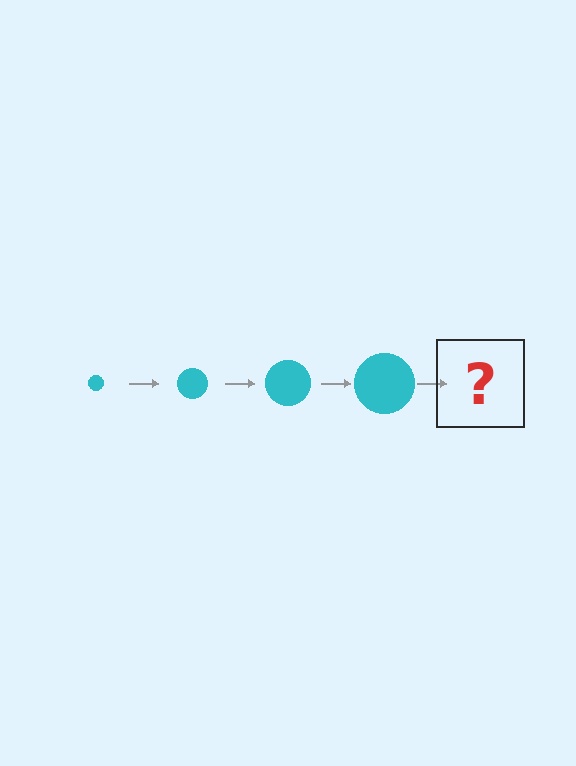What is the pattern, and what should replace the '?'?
The pattern is that the circle gets progressively larger each step. The '?' should be a cyan circle, larger than the previous one.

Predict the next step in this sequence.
The next step is a cyan circle, larger than the previous one.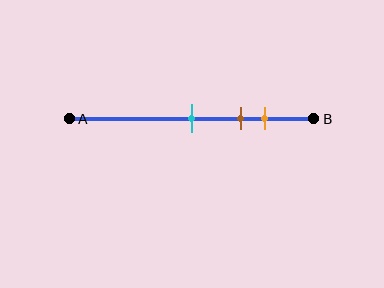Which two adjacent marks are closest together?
The brown and orange marks are the closest adjacent pair.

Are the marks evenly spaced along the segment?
Yes, the marks are approximately evenly spaced.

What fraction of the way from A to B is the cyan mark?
The cyan mark is approximately 50% (0.5) of the way from A to B.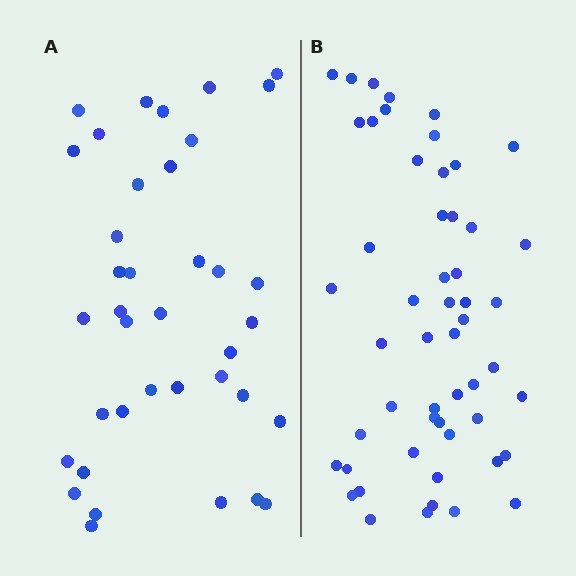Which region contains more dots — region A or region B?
Region B (the right region) has more dots.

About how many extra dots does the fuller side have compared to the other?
Region B has approximately 15 more dots than region A.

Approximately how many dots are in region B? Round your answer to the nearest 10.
About 50 dots. (The exact count is 53, which rounds to 50.)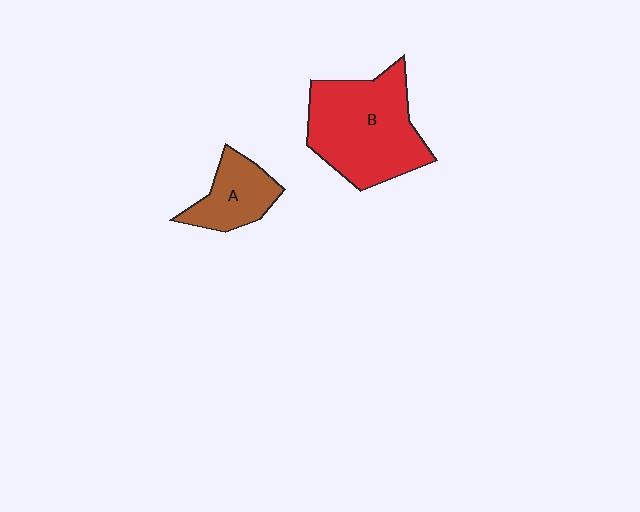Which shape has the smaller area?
Shape A (brown).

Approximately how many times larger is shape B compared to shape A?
Approximately 2.2 times.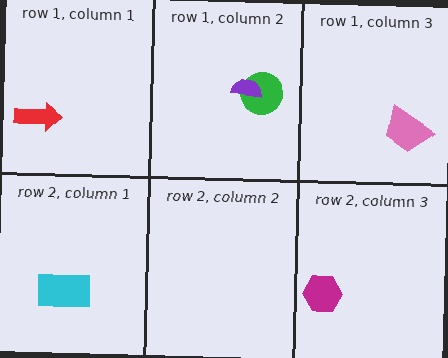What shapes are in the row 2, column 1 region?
The cyan rectangle.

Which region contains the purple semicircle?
The row 1, column 2 region.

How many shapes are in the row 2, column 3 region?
1.